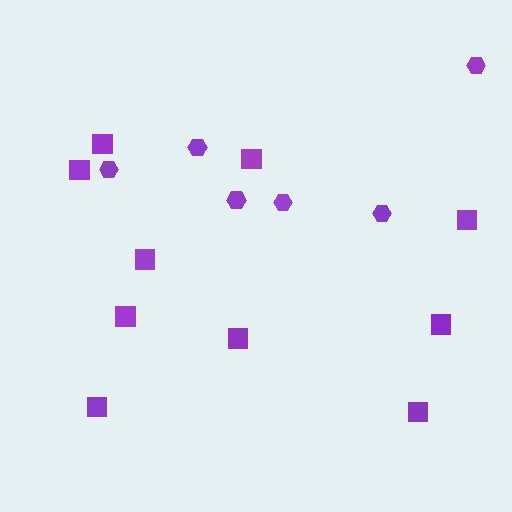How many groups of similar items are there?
There are 2 groups: one group of hexagons (6) and one group of squares (10).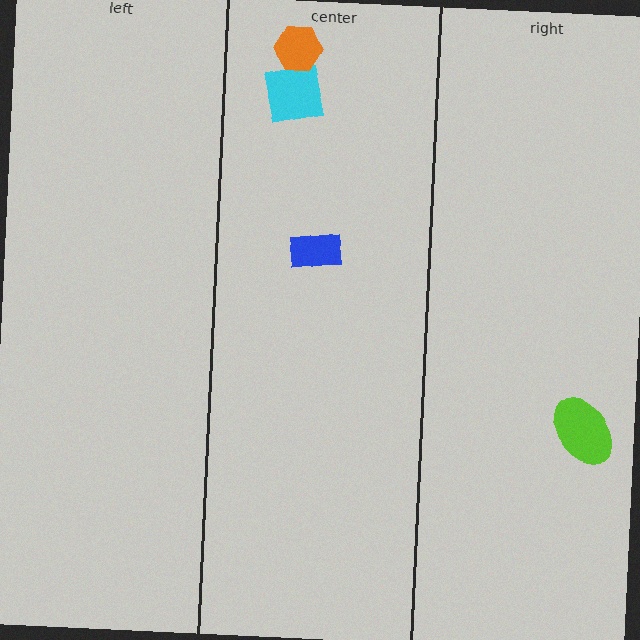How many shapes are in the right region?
1.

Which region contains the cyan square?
The center region.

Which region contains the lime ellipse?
The right region.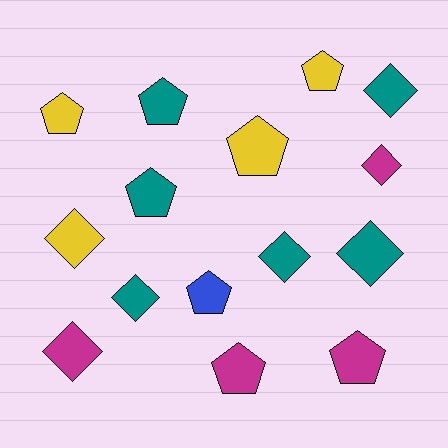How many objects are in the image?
There are 15 objects.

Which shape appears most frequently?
Pentagon, with 8 objects.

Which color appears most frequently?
Teal, with 6 objects.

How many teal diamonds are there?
There are 4 teal diamonds.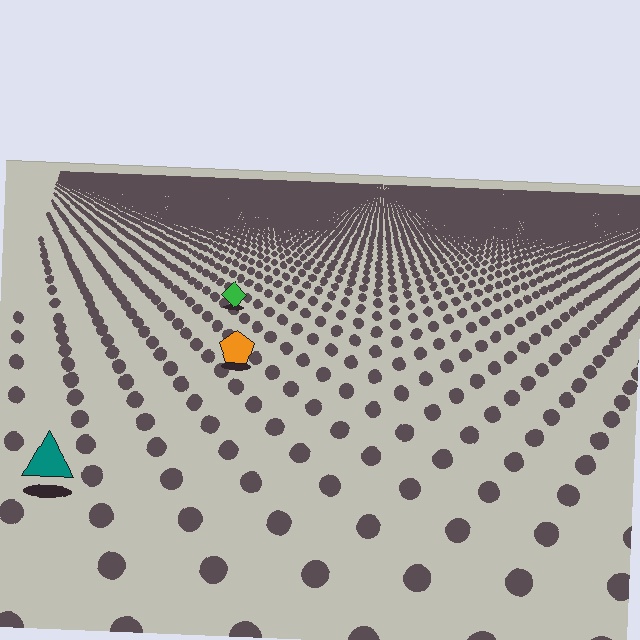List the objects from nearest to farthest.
From nearest to farthest: the teal triangle, the orange pentagon, the green diamond.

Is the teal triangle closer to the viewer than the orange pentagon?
Yes. The teal triangle is closer — you can tell from the texture gradient: the ground texture is coarser near it.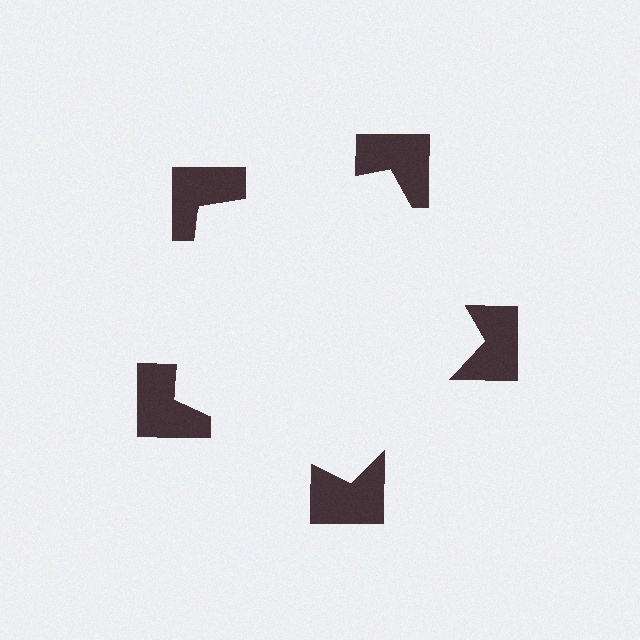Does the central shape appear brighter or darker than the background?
It typically appears slightly brighter than the background, even though no actual brightness change is drawn.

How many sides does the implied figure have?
5 sides.